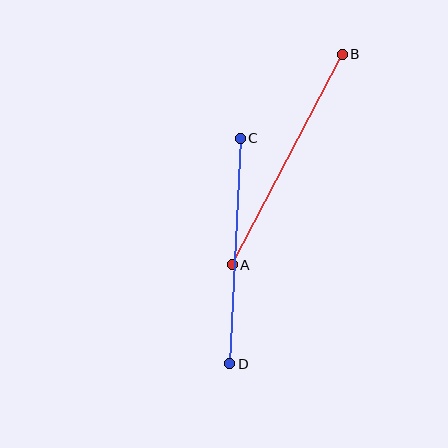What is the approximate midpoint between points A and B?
The midpoint is at approximately (287, 159) pixels.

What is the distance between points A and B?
The distance is approximately 237 pixels.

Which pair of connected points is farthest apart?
Points A and B are farthest apart.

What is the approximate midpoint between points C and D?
The midpoint is at approximately (235, 251) pixels.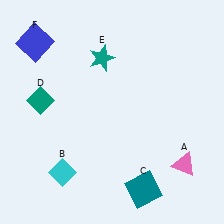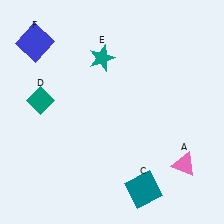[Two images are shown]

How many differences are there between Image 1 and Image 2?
There is 1 difference between the two images.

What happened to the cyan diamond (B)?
The cyan diamond (B) was removed in Image 2. It was in the bottom-left area of Image 1.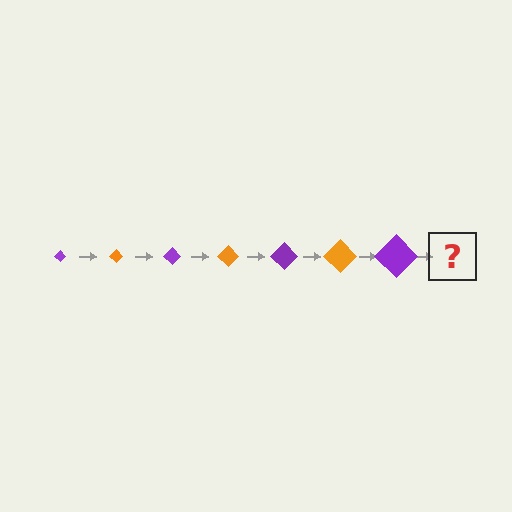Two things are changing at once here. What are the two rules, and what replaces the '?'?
The two rules are that the diamond grows larger each step and the color cycles through purple and orange. The '?' should be an orange diamond, larger than the previous one.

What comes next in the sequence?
The next element should be an orange diamond, larger than the previous one.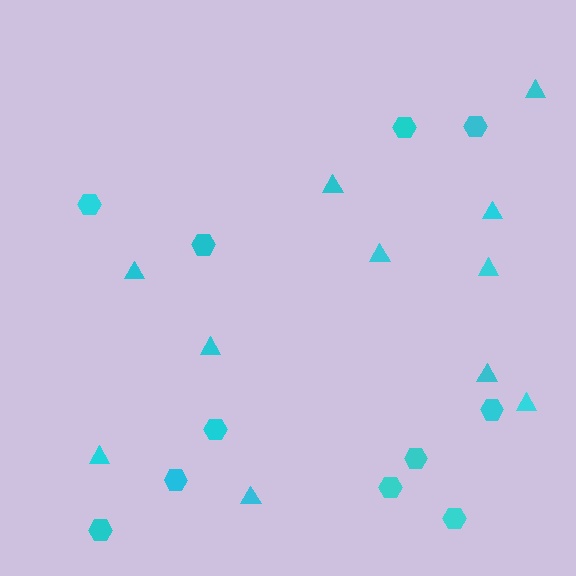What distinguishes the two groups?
There are 2 groups: one group of hexagons (11) and one group of triangles (11).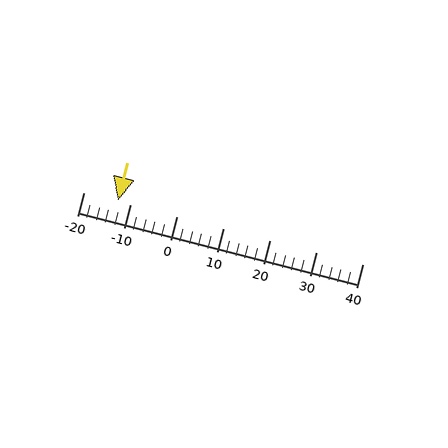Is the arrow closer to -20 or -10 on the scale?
The arrow is closer to -10.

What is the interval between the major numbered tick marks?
The major tick marks are spaced 10 units apart.